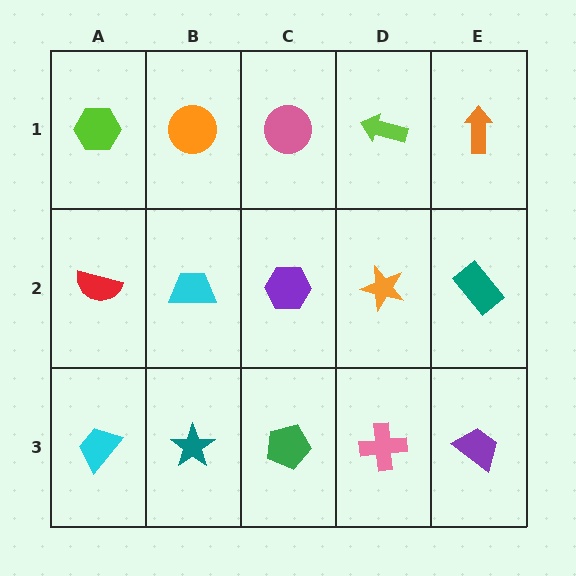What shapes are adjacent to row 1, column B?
A cyan trapezoid (row 2, column B), a lime hexagon (row 1, column A), a pink circle (row 1, column C).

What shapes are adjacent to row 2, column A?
A lime hexagon (row 1, column A), a cyan trapezoid (row 3, column A), a cyan trapezoid (row 2, column B).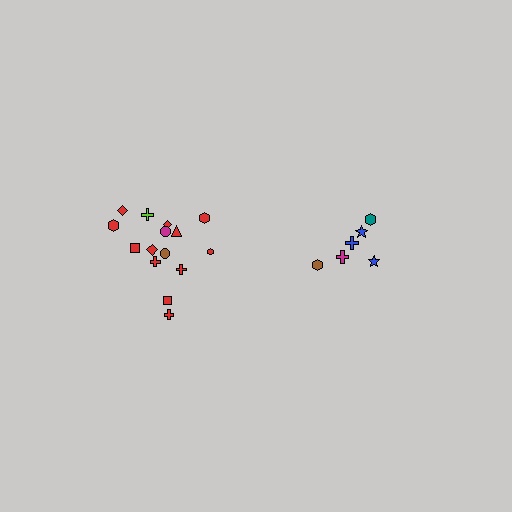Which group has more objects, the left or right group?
The left group.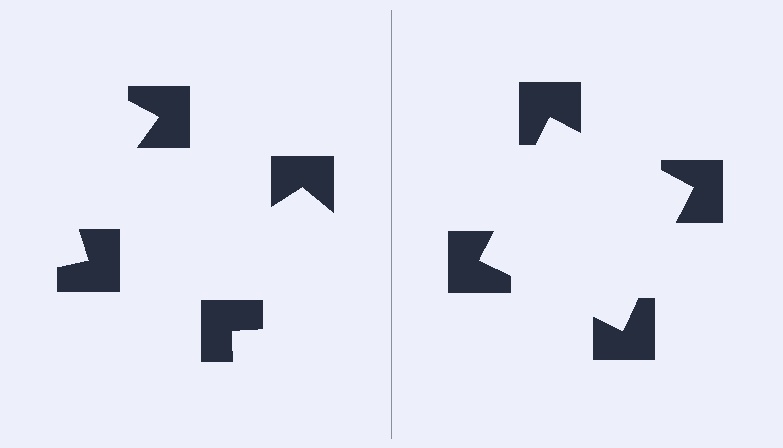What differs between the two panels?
The notched squares are positioned identically on both sides; only the wedge orientations differ. On the right they align to a square; on the left they are misaligned.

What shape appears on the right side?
An illusory square.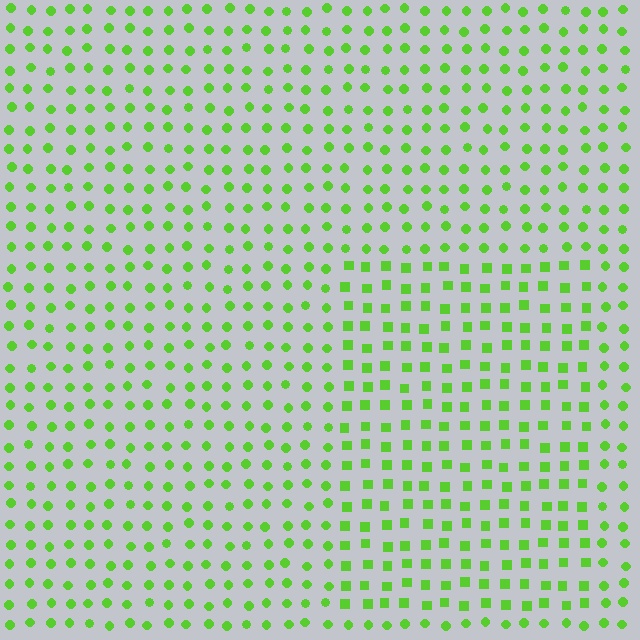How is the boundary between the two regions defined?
The boundary is defined by a change in element shape: squares inside vs. circles outside. All elements share the same color and spacing.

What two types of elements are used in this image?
The image uses squares inside the rectangle region and circles outside it.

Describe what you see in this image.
The image is filled with small lime elements arranged in a uniform grid. A rectangle-shaped region contains squares, while the surrounding area contains circles. The boundary is defined purely by the change in element shape.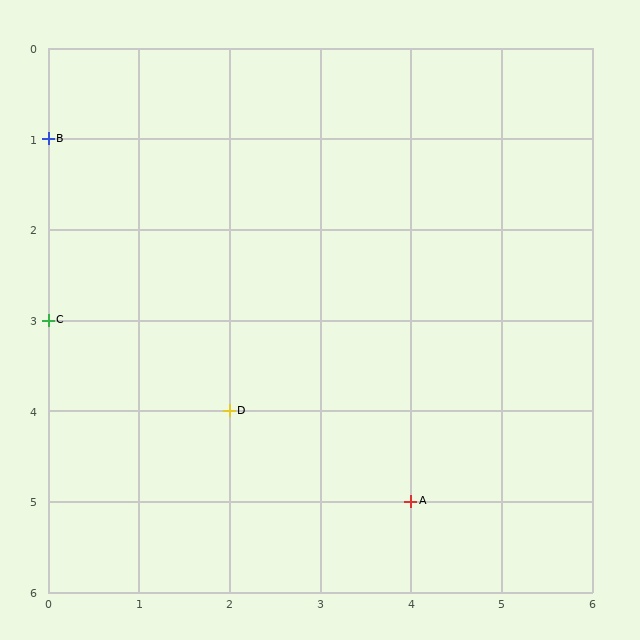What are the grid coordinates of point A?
Point A is at grid coordinates (4, 5).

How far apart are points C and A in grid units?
Points C and A are 4 columns and 2 rows apart (about 4.5 grid units diagonally).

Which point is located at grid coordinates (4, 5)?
Point A is at (4, 5).